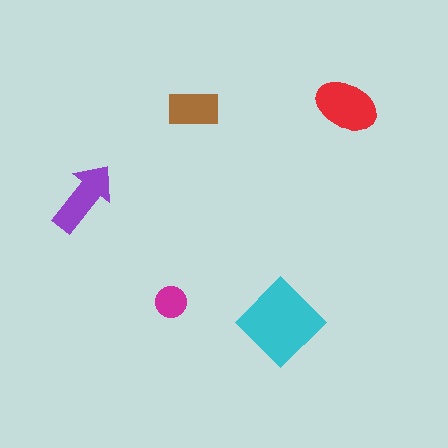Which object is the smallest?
The magenta circle.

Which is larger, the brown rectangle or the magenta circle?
The brown rectangle.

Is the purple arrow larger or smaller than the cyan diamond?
Smaller.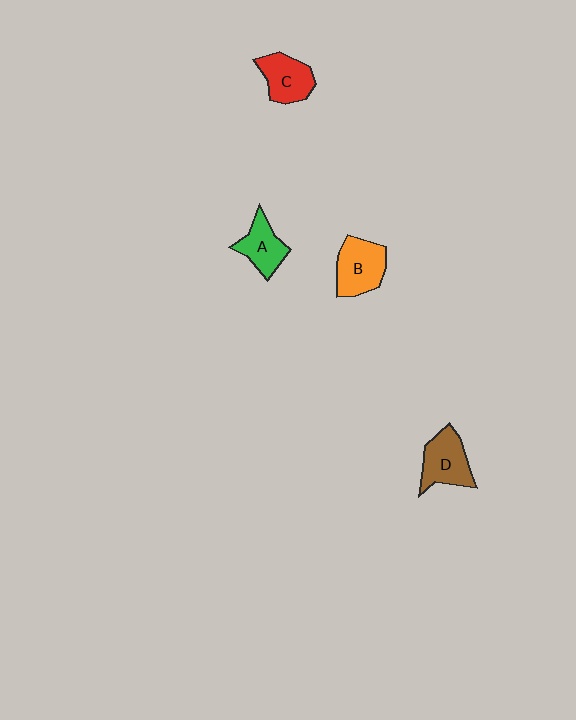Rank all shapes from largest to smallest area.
From largest to smallest: B (orange), D (brown), C (red), A (green).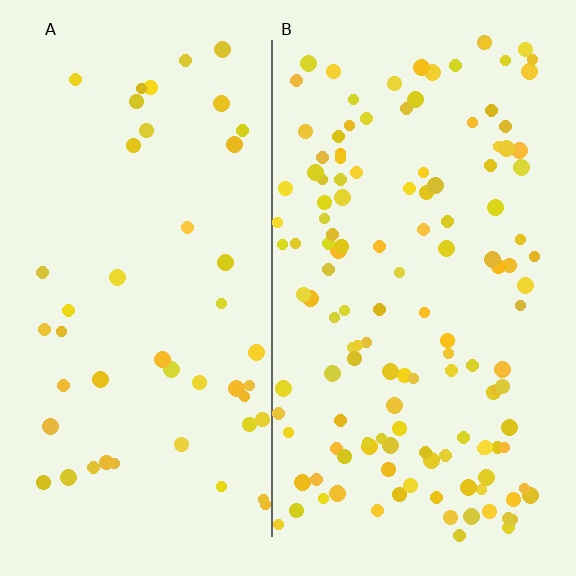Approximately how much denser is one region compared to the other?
Approximately 2.9× — region B over region A.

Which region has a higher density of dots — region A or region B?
B (the right).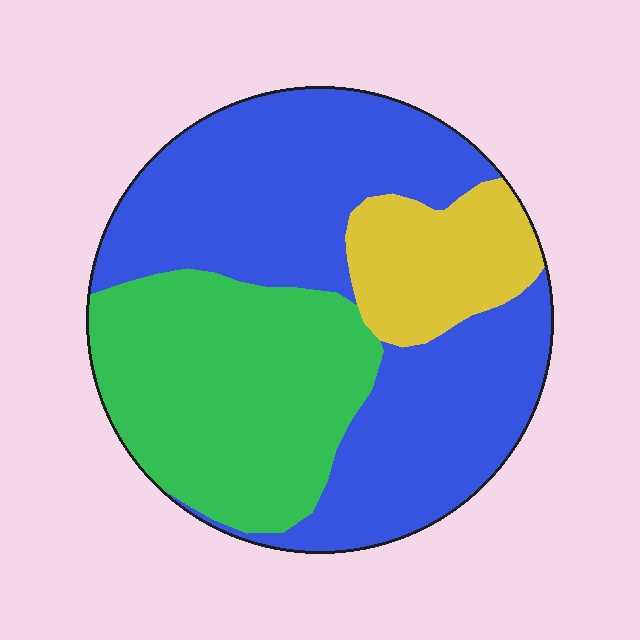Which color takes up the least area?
Yellow, at roughly 15%.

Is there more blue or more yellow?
Blue.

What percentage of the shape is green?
Green takes up about one third (1/3) of the shape.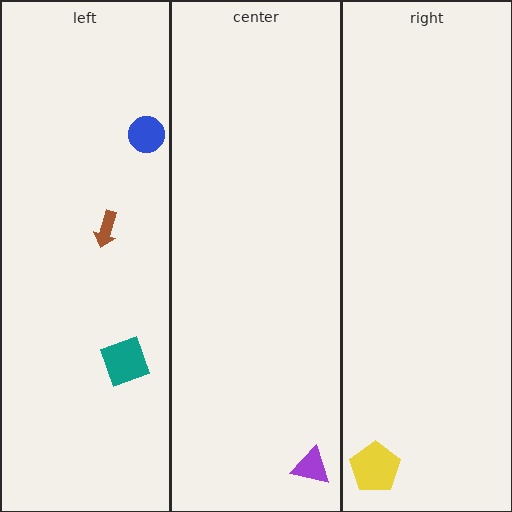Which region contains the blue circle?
The left region.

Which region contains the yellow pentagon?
The right region.